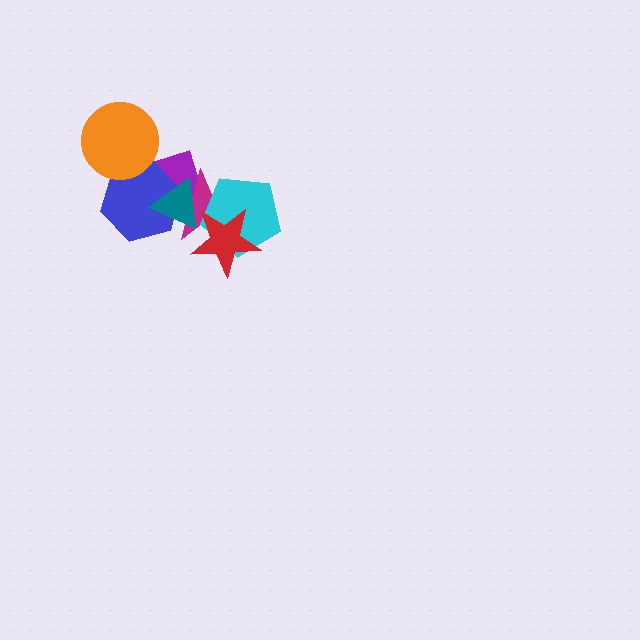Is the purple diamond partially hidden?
Yes, it is partially covered by another shape.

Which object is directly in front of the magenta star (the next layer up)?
The blue hexagon is directly in front of the magenta star.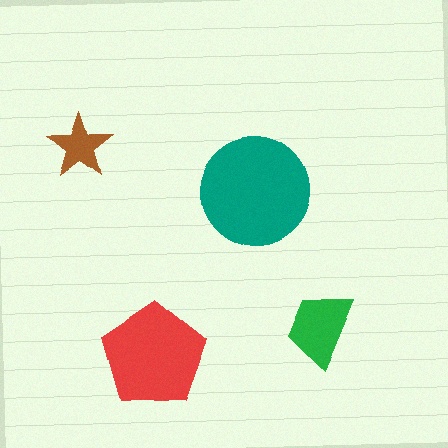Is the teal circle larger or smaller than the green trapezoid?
Larger.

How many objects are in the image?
There are 4 objects in the image.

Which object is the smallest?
The brown star.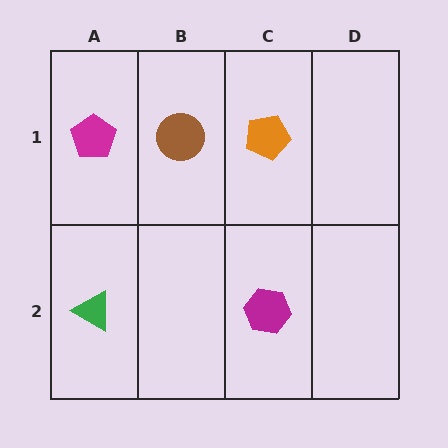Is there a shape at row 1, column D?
No, that cell is empty.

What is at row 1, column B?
A brown circle.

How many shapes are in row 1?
3 shapes.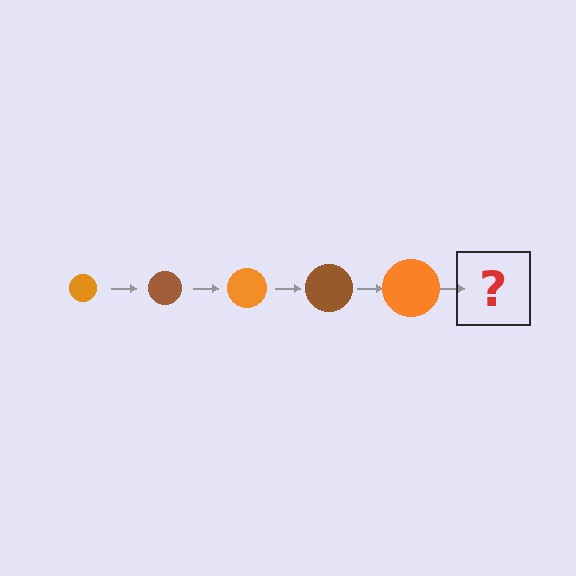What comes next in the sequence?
The next element should be a brown circle, larger than the previous one.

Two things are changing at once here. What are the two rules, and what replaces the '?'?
The two rules are that the circle grows larger each step and the color cycles through orange and brown. The '?' should be a brown circle, larger than the previous one.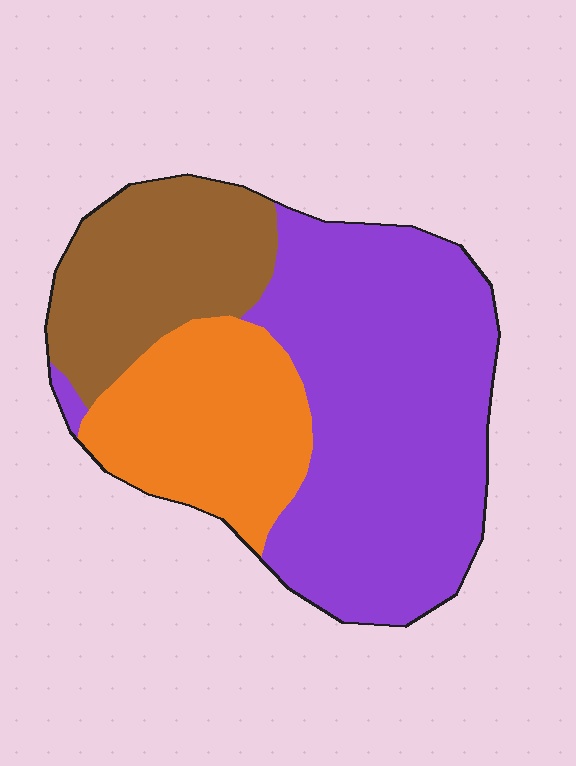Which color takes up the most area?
Purple, at roughly 55%.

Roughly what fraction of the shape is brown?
Brown takes up between a sixth and a third of the shape.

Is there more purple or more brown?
Purple.